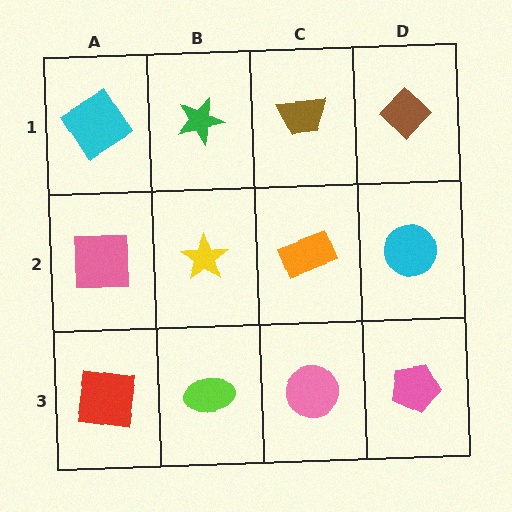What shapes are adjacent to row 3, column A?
A pink square (row 2, column A), a lime ellipse (row 3, column B).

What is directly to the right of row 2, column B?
An orange rectangle.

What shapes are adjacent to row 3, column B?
A yellow star (row 2, column B), a red square (row 3, column A), a pink circle (row 3, column C).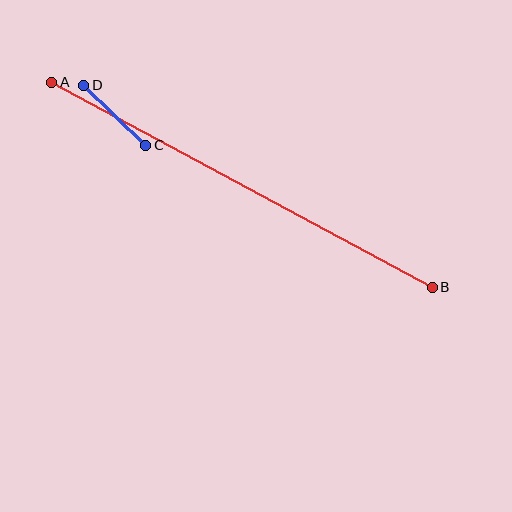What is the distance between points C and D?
The distance is approximately 86 pixels.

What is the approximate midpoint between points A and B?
The midpoint is at approximately (242, 185) pixels.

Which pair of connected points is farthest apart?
Points A and B are farthest apart.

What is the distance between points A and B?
The distance is approximately 433 pixels.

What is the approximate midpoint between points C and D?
The midpoint is at approximately (115, 115) pixels.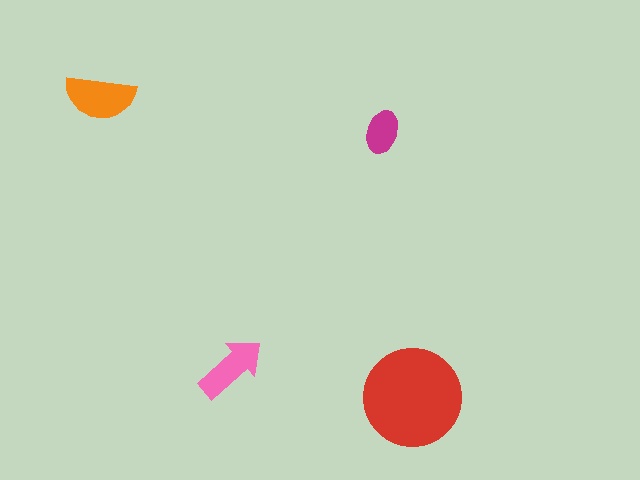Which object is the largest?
The red circle.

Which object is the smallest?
The magenta ellipse.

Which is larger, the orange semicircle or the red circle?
The red circle.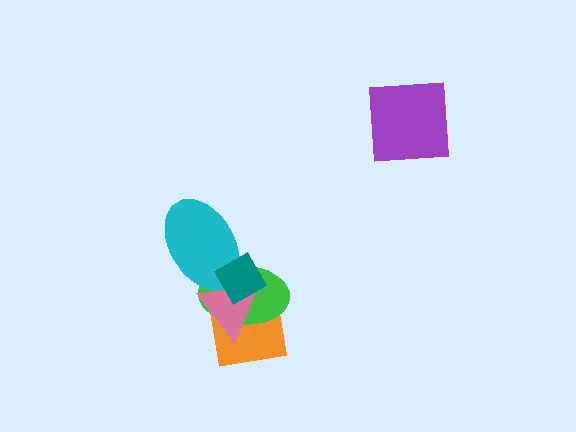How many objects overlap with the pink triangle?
4 objects overlap with the pink triangle.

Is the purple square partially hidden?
No, no other shape covers it.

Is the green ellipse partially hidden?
Yes, it is partially covered by another shape.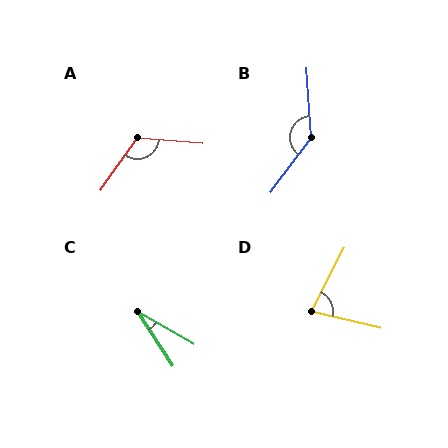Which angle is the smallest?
C, at approximately 27 degrees.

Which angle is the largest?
B, at approximately 140 degrees.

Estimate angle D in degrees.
Approximately 77 degrees.